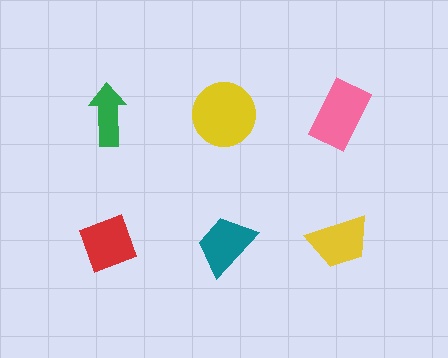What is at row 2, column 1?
A red diamond.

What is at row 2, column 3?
A yellow trapezoid.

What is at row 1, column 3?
A pink rectangle.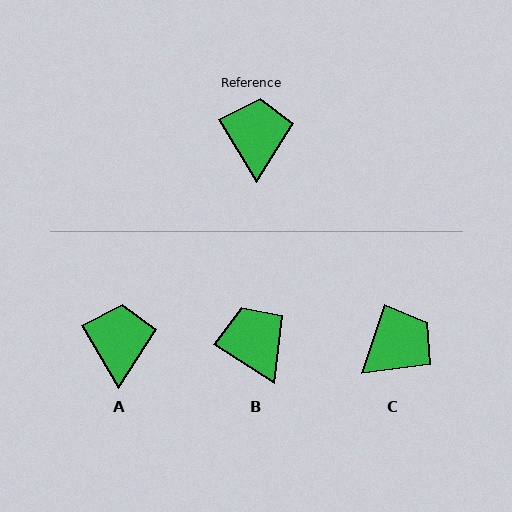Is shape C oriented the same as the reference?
No, it is off by about 50 degrees.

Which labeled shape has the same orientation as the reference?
A.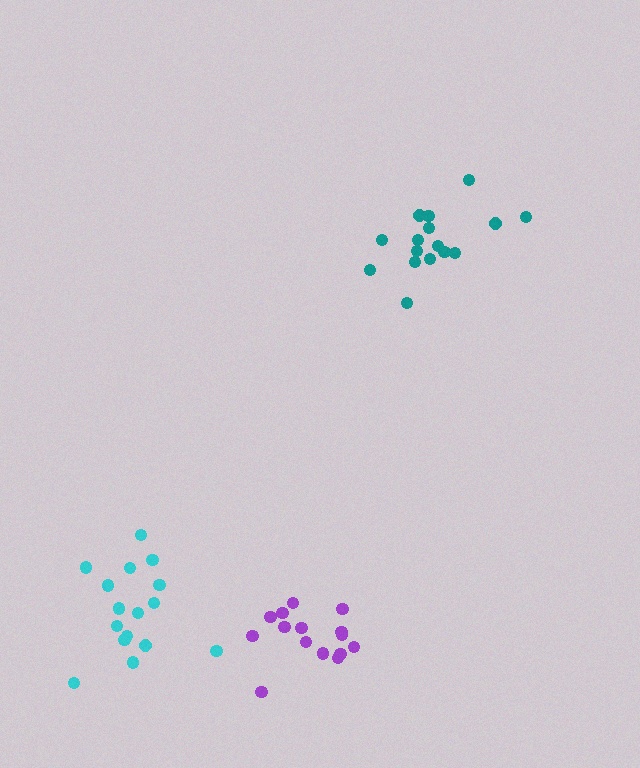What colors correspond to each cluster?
The clusters are colored: cyan, teal, purple.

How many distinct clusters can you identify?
There are 3 distinct clusters.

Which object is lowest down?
The cyan cluster is bottommost.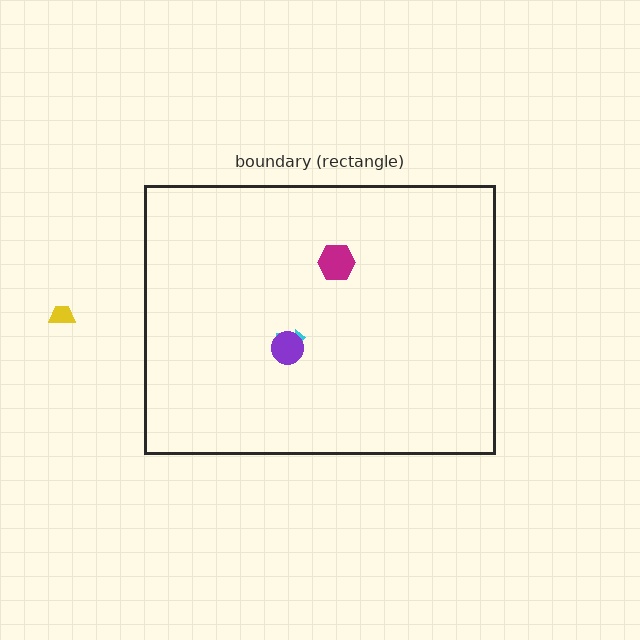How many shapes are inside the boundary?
3 inside, 1 outside.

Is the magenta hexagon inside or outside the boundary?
Inside.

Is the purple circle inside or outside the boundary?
Inside.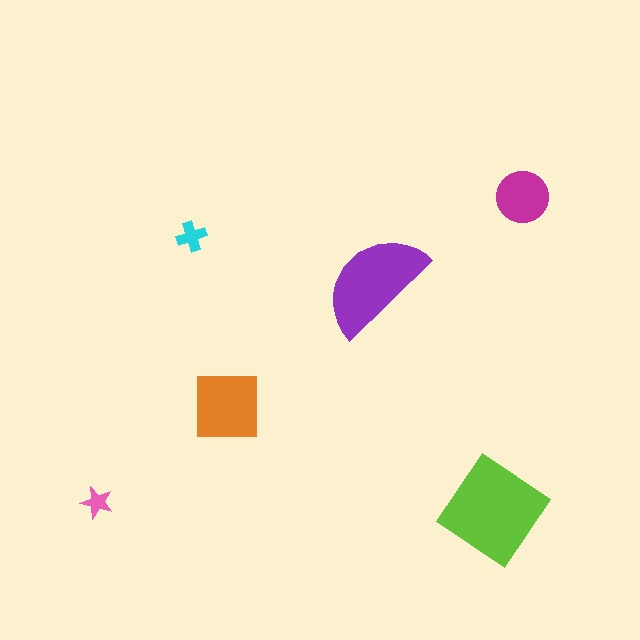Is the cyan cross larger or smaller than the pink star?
Larger.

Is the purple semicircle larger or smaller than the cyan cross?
Larger.